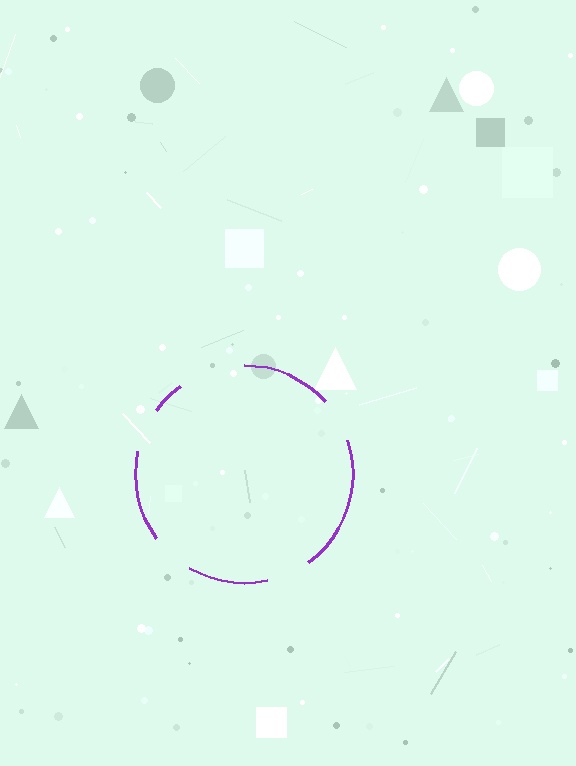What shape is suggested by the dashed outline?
The dashed outline suggests a circle.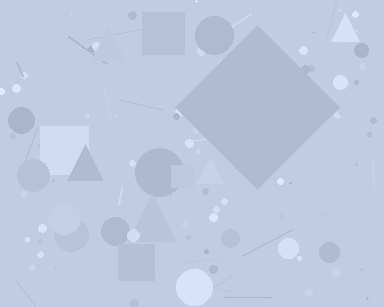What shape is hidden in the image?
A diamond is hidden in the image.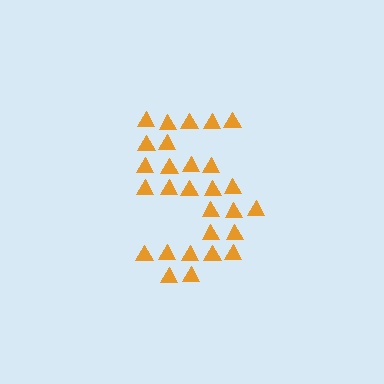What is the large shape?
The large shape is the digit 5.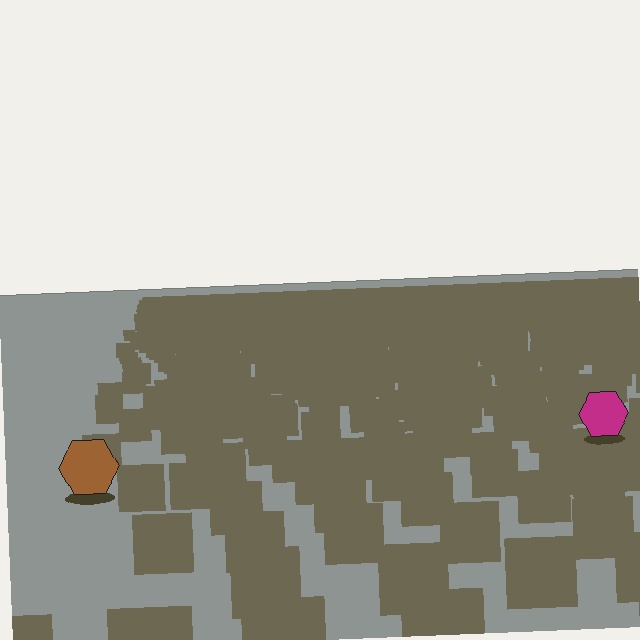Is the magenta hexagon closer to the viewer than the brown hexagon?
No. The brown hexagon is closer — you can tell from the texture gradient: the ground texture is coarser near it.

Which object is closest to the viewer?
The brown hexagon is closest. The texture marks near it are larger and more spread out.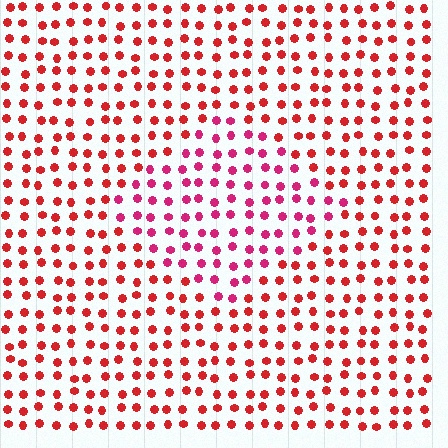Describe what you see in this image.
The image is filled with small red elements in a uniform arrangement. A diamond-shaped region is visible where the elements are tinted to a slightly different hue, forming a subtle color boundary.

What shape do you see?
I see a diamond.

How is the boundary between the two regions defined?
The boundary is defined purely by a slight shift in hue (about 27 degrees). Spacing, size, and orientation are identical on both sides.